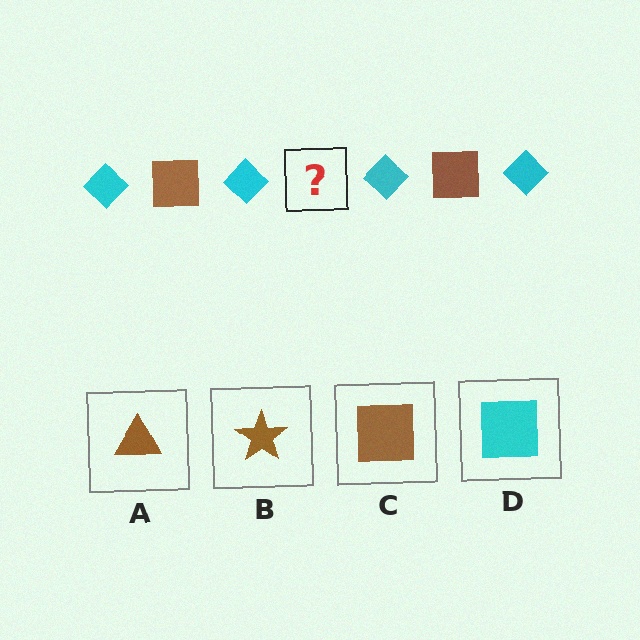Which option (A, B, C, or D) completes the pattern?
C.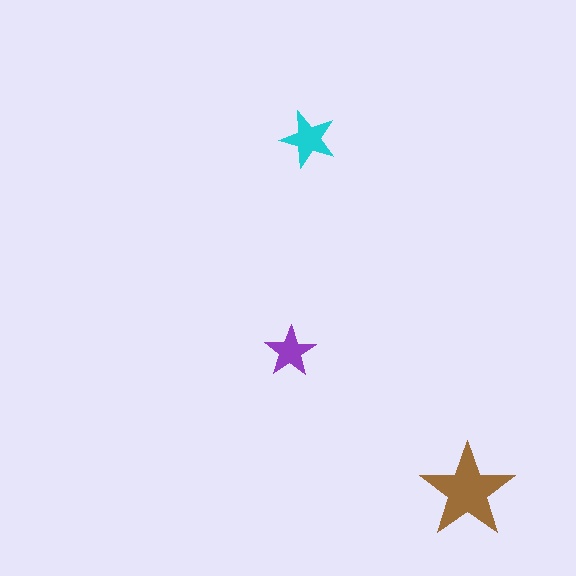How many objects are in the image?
There are 3 objects in the image.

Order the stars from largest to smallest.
the brown one, the cyan one, the purple one.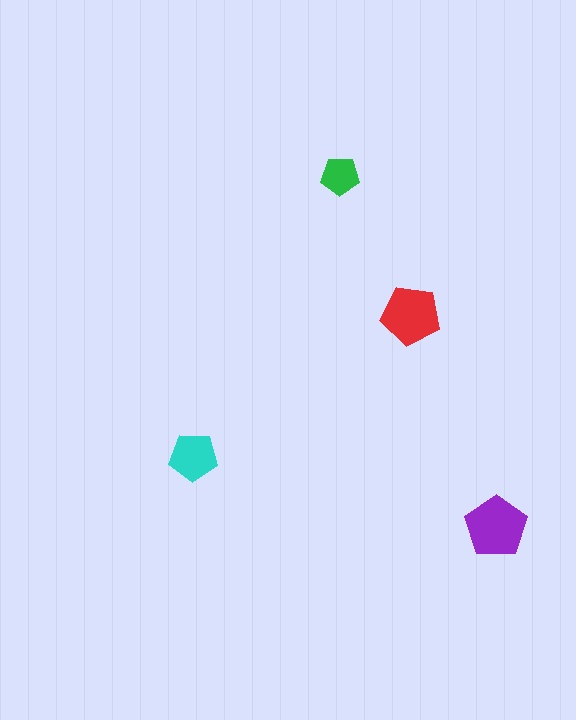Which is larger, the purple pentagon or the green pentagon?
The purple one.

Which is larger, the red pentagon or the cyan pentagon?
The red one.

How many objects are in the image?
There are 4 objects in the image.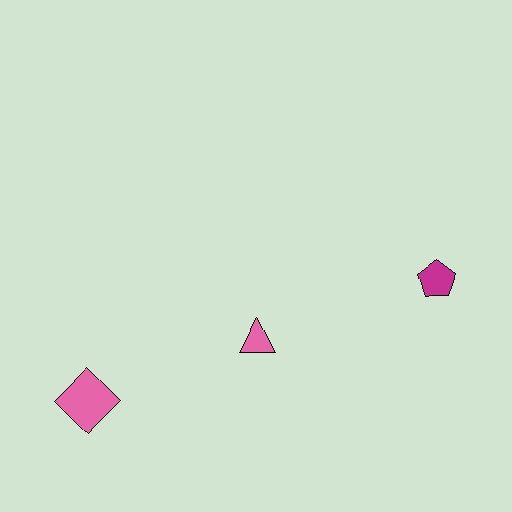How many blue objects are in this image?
There are no blue objects.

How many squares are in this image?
There are no squares.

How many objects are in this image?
There are 3 objects.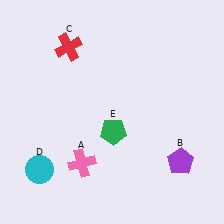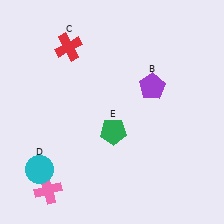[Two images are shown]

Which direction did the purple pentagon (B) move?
The purple pentagon (B) moved up.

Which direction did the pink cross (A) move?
The pink cross (A) moved left.